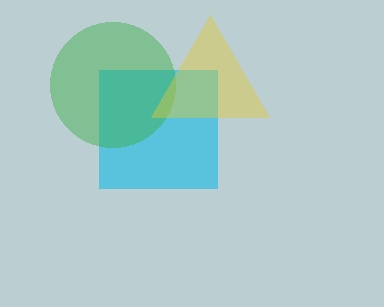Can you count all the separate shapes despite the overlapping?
Yes, there are 3 separate shapes.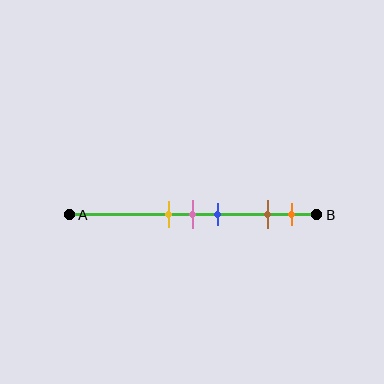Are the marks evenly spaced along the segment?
No, the marks are not evenly spaced.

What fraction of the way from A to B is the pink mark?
The pink mark is approximately 50% (0.5) of the way from A to B.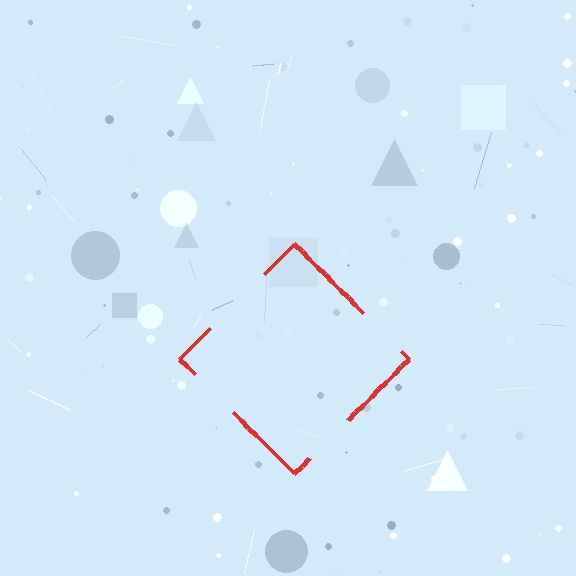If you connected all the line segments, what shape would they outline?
They would outline a diamond.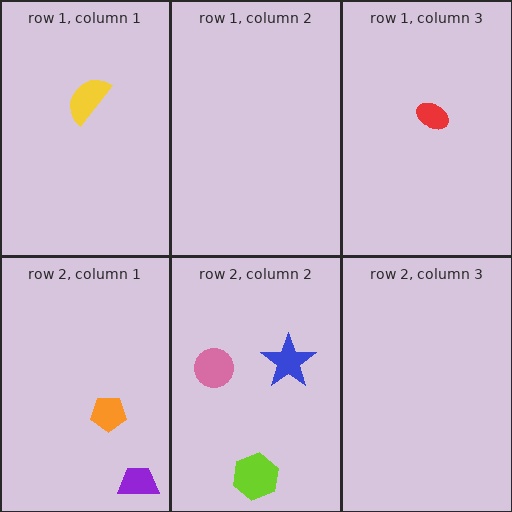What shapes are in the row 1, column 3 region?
The red ellipse.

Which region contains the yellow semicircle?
The row 1, column 1 region.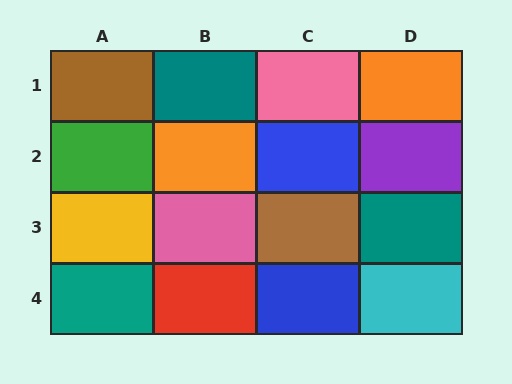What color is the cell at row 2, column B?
Orange.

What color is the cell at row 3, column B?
Pink.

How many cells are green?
1 cell is green.